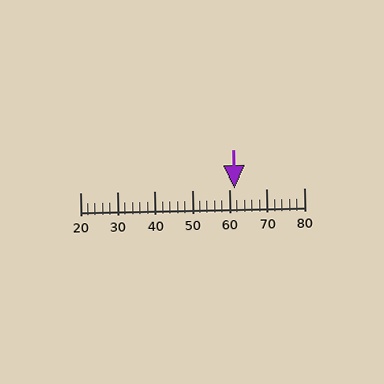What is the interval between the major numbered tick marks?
The major tick marks are spaced 10 units apart.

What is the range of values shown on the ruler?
The ruler shows values from 20 to 80.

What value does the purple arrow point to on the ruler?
The purple arrow points to approximately 61.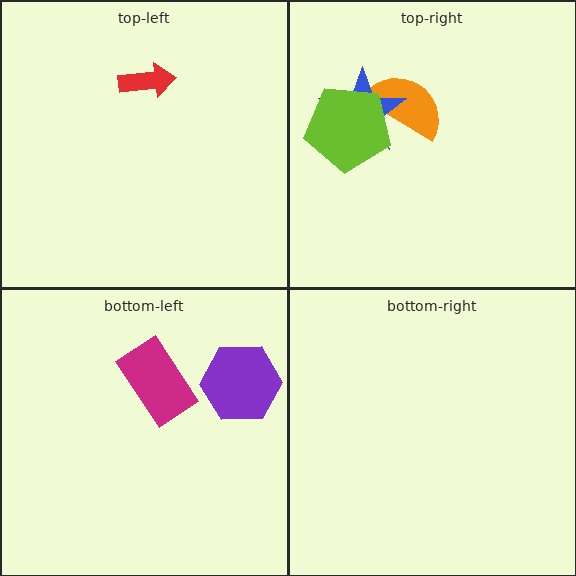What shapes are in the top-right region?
The orange semicircle, the blue star, the lime pentagon.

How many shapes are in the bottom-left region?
2.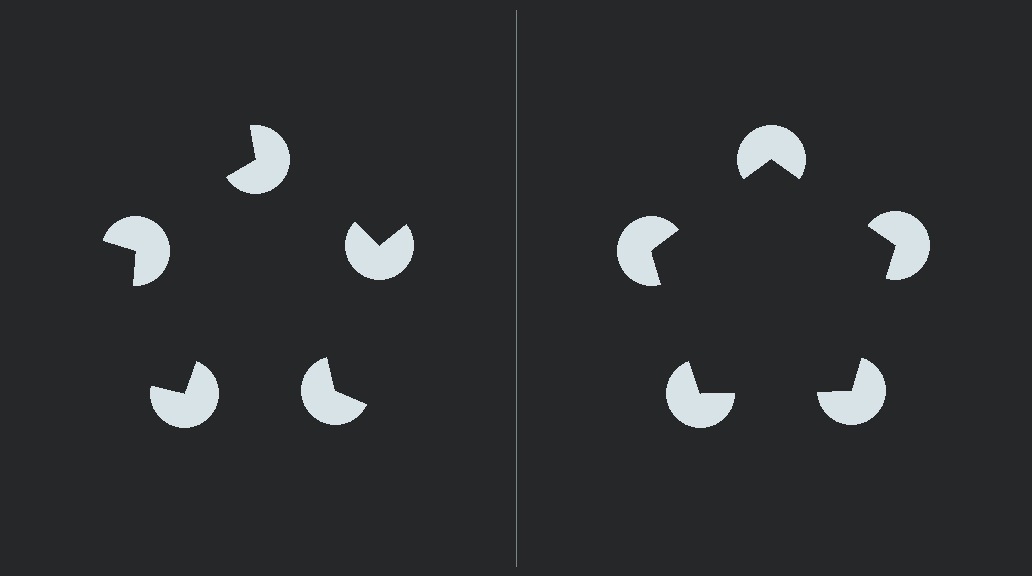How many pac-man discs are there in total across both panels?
10 — 5 on each side.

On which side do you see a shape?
An illusory pentagon appears on the right side. On the left side the wedge cuts are rotated, so no coherent shape forms.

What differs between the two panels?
The pac-man discs are positioned identically on both sides; only the wedge orientations differ. On the right they align to a pentagon; on the left they are misaligned.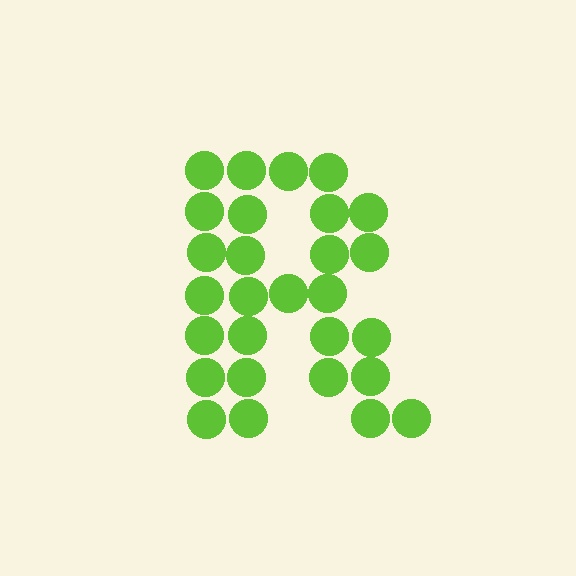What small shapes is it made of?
It is made of small circles.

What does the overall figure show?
The overall figure shows the letter R.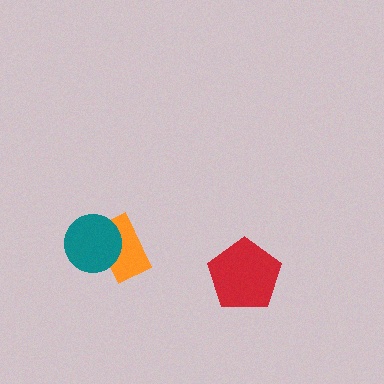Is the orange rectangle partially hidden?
Yes, it is partially covered by another shape.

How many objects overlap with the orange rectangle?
1 object overlaps with the orange rectangle.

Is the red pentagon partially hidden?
No, no other shape covers it.